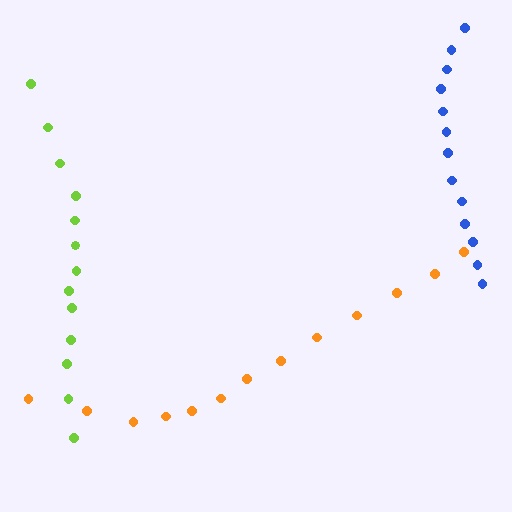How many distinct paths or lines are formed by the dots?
There are 3 distinct paths.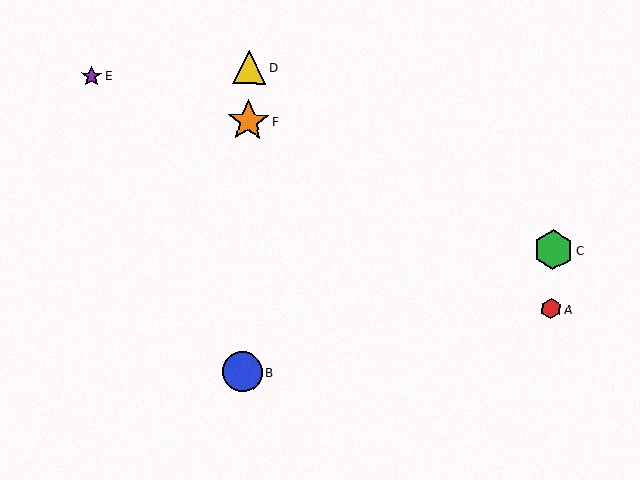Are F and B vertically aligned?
Yes, both are at x≈248.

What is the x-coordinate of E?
Object E is at x≈91.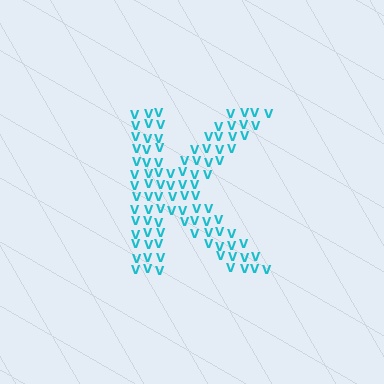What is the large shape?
The large shape is the letter K.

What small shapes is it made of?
It is made of small letter V's.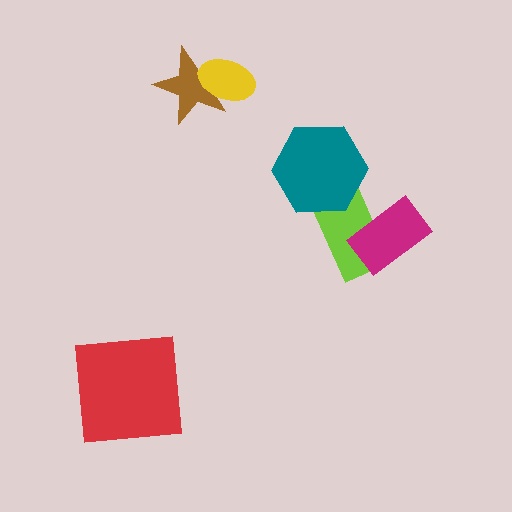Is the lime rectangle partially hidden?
Yes, it is partially covered by another shape.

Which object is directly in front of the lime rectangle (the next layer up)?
The teal hexagon is directly in front of the lime rectangle.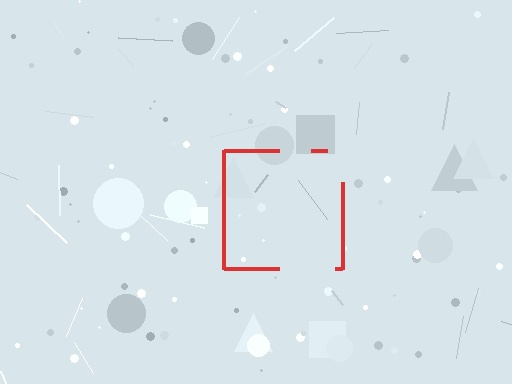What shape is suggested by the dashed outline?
The dashed outline suggests a square.